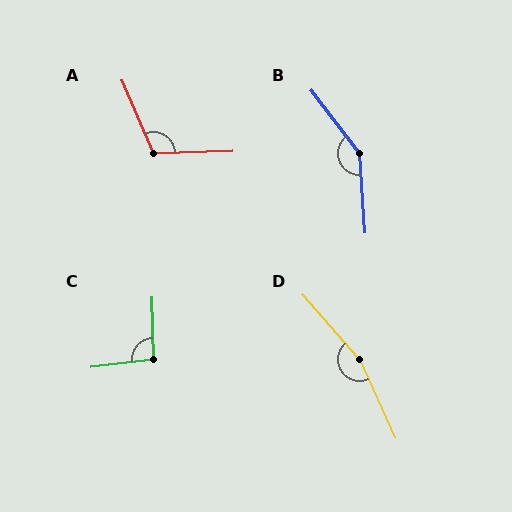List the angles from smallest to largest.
C (96°), A (112°), B (146°), D (163°).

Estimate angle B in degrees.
Approximately 146 degrees.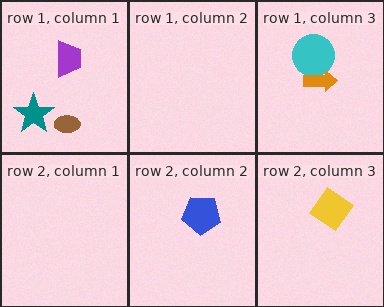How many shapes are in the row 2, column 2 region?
1.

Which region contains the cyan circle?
The row 1, column 3 region.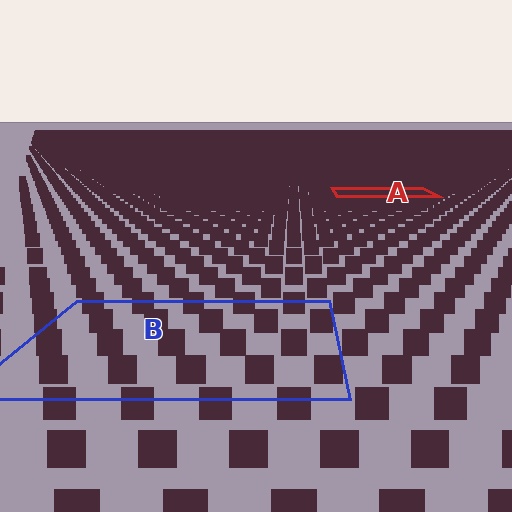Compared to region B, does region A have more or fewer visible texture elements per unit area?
Region A has more texture elements per unit area — they are packed more densely because it is farther away.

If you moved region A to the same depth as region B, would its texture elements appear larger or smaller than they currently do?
They would appear larger. At a closer depth, the same texture elements are projected at a bigger on-screen size.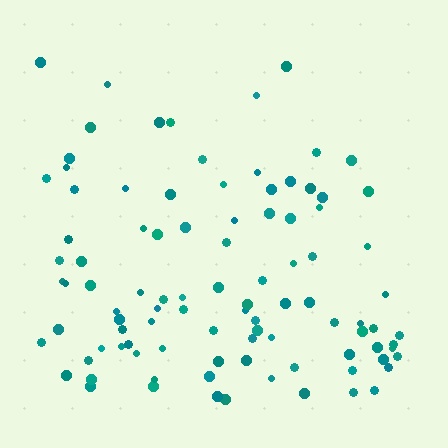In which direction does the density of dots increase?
From top to bottom, with the bottom side densest.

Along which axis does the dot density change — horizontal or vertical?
Vertical.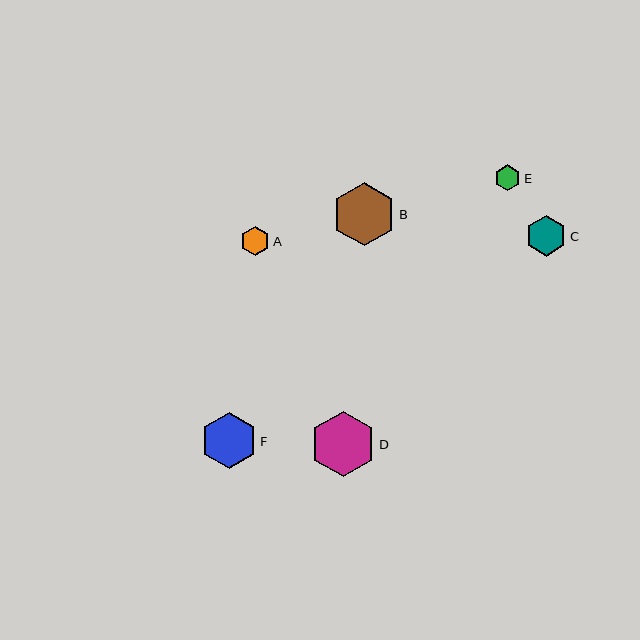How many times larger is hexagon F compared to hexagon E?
Hexagon F is approximately 2.2 times the size of hexagon E.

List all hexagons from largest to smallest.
From largest to smallest: D, B, F, C, A, E.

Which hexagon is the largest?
Hexagon D is the largest with a size of approximately 66 pixels.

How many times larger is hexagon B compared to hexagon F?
Hexagon B is approximately 1.1 times the size of hexagon F.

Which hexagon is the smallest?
Hexagon E is the smallest with a size of approximately 26 pixels.